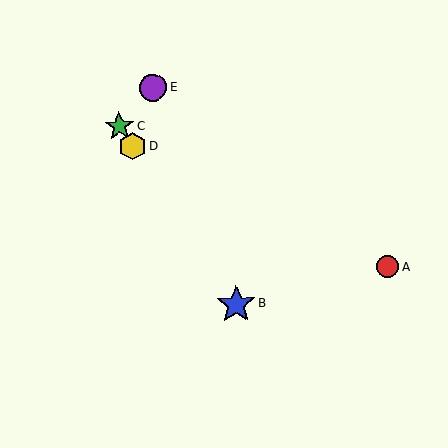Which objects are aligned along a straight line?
Objects B, C, D are aligned along a straight line.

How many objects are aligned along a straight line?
3 objects (B, C, D) are aligned along a straight line.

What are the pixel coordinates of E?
Object E is at (153, 88).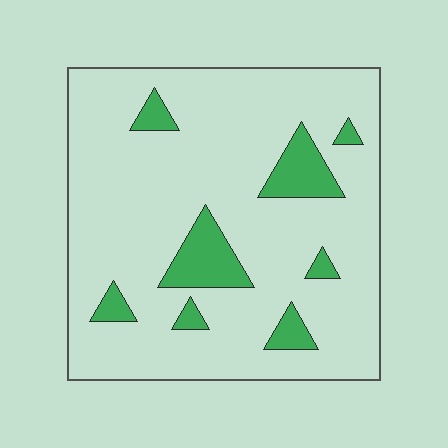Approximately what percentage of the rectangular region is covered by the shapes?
Approximately 15%.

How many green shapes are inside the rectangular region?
8.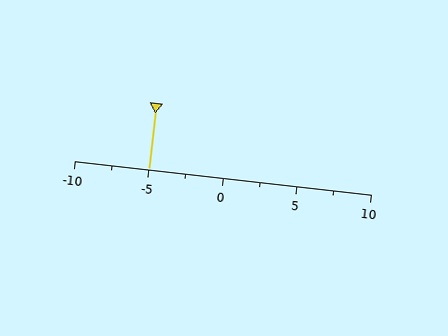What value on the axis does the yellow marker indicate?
The marker indicates approximately -5.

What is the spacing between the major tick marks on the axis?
The major ticks are spaced 5 apart.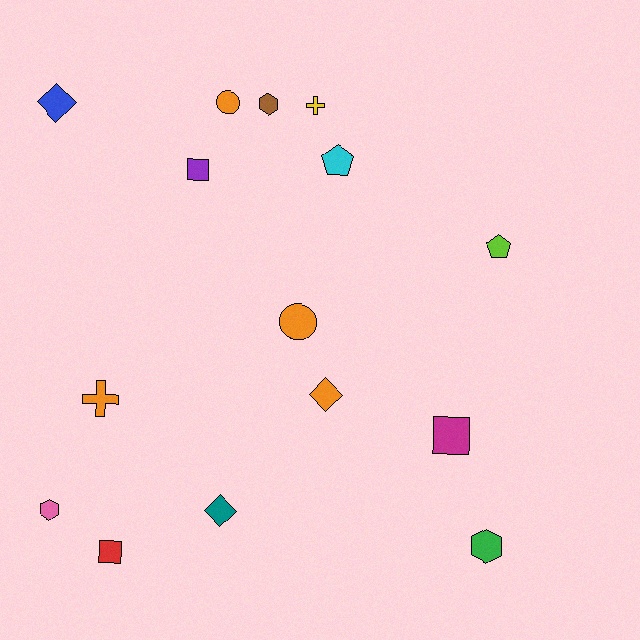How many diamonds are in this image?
There are 3 diamonds.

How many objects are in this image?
There are 15 objects.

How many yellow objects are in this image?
There is 1 yellow object.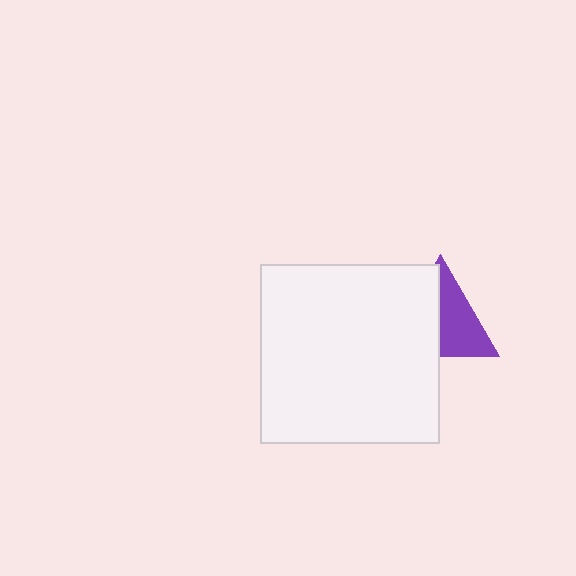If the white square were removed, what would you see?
You would see the complete purple triangle.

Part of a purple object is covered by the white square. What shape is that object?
It is a triangle.